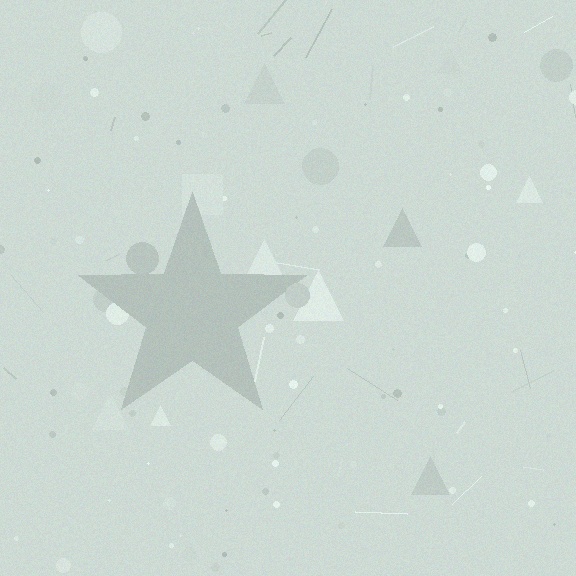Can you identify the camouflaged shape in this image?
The camouflaged shape is a star.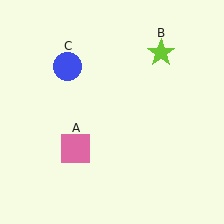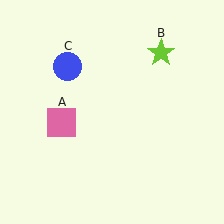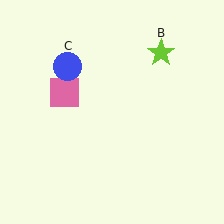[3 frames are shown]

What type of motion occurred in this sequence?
The pink square (object A) rotated clockwise around the center of the scene.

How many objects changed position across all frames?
1 object changed position: pink square (object A).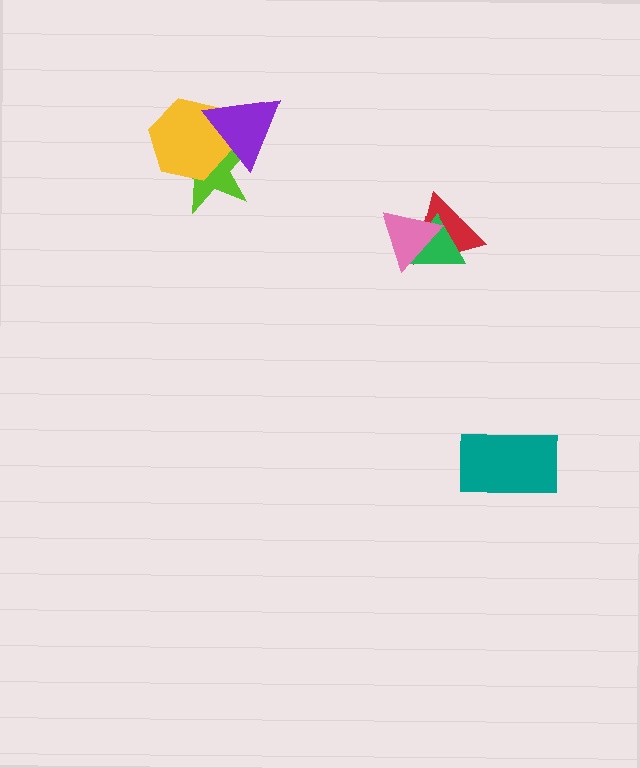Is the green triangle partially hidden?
Yes, it is partially covered by another shape.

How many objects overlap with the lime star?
2 objects overlap with the lime star.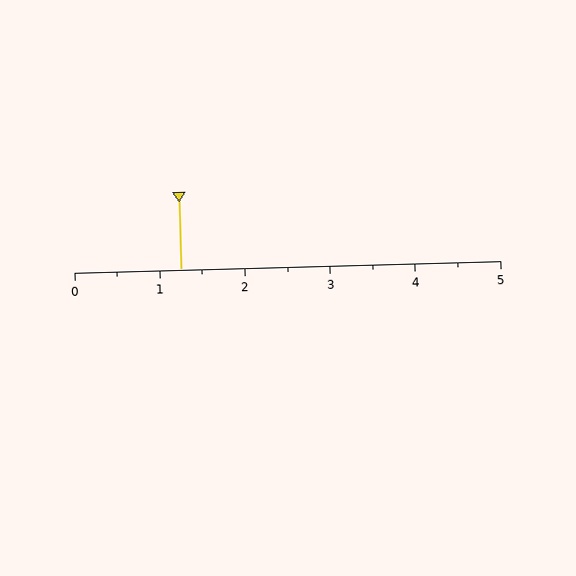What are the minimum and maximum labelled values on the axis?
The axis runs from 0 to 5.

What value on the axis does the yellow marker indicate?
The marker indicates approximately 1.2.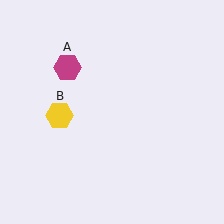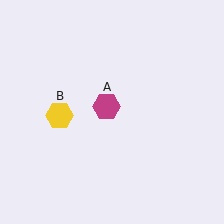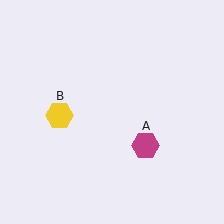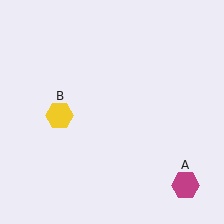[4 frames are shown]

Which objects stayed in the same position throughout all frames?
Yellow hexagon (object B) remained stationary.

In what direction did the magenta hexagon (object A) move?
The magenta hexagon (object A) moved down and to the right.